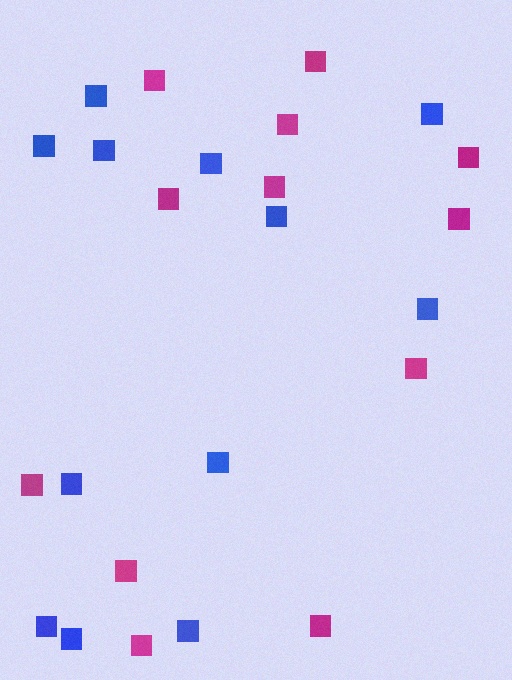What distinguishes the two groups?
There are 2 groups: one group of blue squares (12) and one group of magenta squares (12).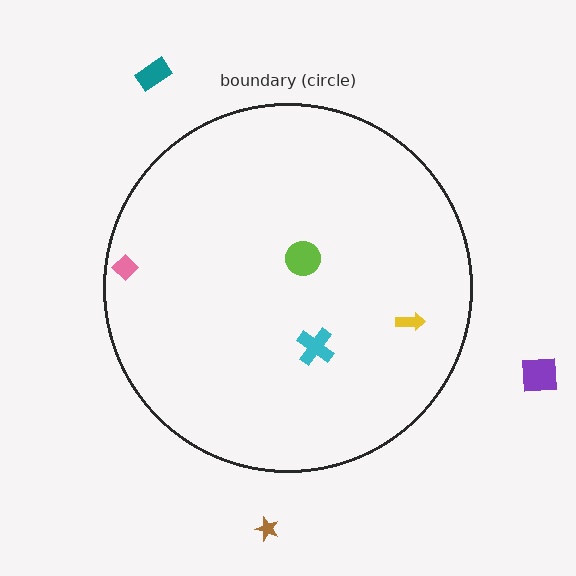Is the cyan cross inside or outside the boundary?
Inside.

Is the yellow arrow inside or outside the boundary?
Inside.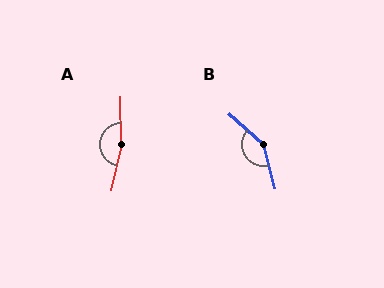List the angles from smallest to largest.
B (146°), A (167°).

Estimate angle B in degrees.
Approximately 146 degrees.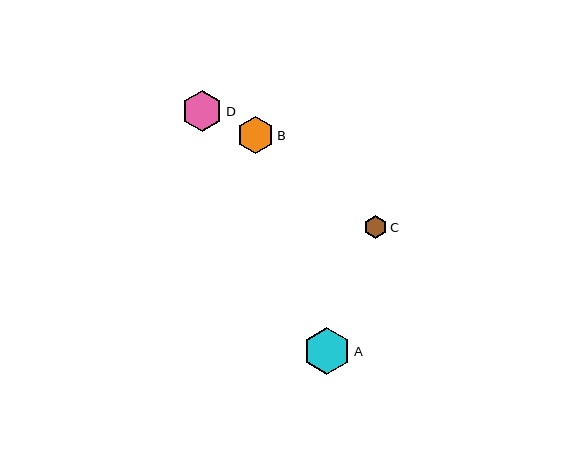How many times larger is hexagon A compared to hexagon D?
Hexagon A is approximately 1.2 times the size of hexagon D.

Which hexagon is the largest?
Hexagon A is the largest with a size of approximately 47 pixels.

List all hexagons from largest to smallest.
From largest to smallest: A, D, B, C.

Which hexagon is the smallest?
Hexagon C is the smallest with a size of approximately 23 pixels.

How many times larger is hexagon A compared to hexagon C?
Hexagon A is approximately 2.1 times the size of hexagon C.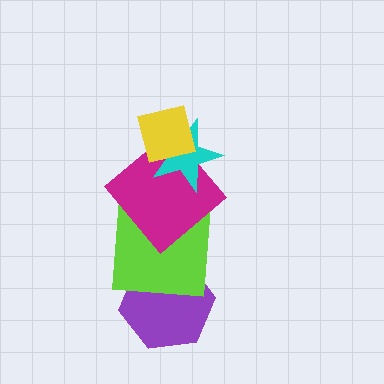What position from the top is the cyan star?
The cyan star is 2nd from the top.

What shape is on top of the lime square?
The magenta diamond is on top of the lime square.